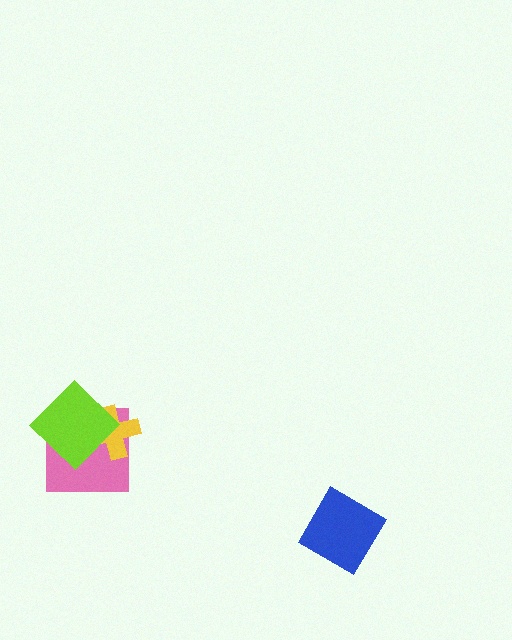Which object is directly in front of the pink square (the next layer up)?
The yellow cross is directly in front of the pink square.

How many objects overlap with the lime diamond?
2 objects overlap with the lime diamond.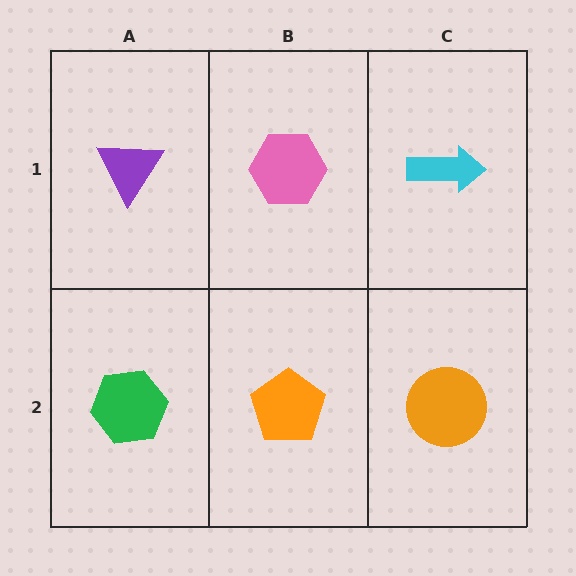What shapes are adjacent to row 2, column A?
A purple triangle (row 1, column A), an orange pentagon (row 2, column B).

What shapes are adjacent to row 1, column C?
An orange circle (row 2, column C), a pink hexagon (row 1, column B).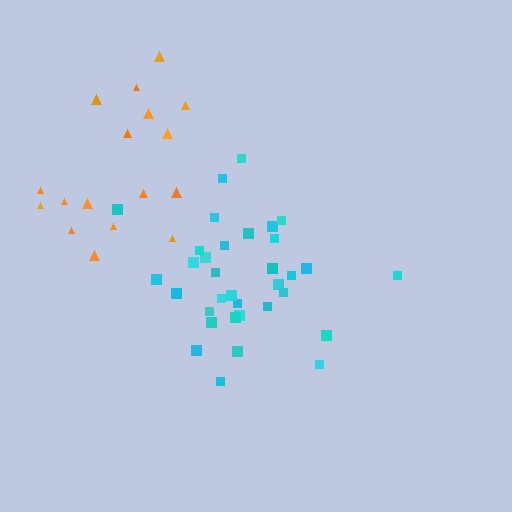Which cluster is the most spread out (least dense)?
Orange.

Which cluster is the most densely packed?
Cyan.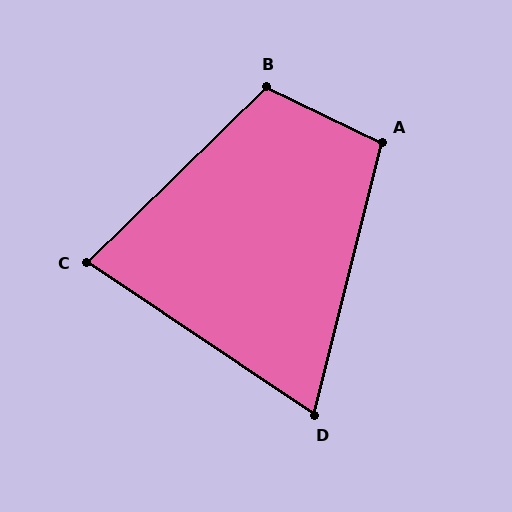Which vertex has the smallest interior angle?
D, at approximately 70 degrees.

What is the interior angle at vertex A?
Approximately 102 degrees (obtuse).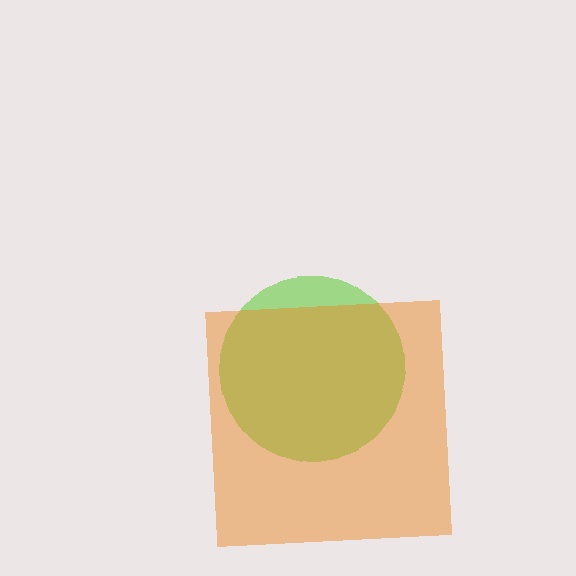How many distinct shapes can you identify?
There are 2 distinct shapes: a lime circle, an orange square.